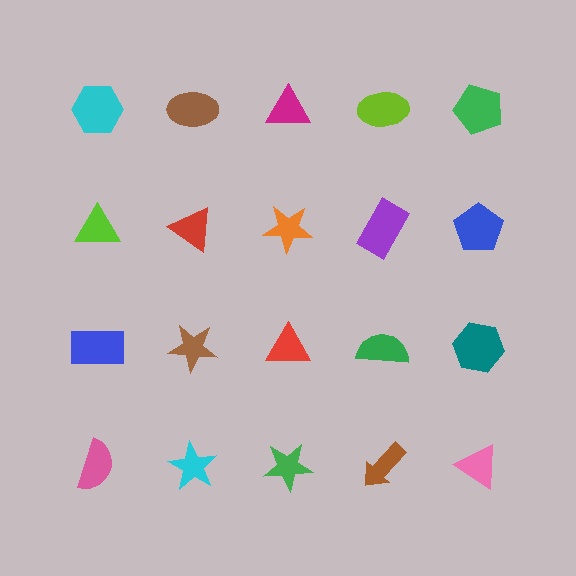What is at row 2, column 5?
A blue pentagon.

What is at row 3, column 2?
A brown star.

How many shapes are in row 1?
5 shapes.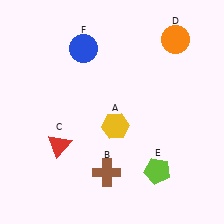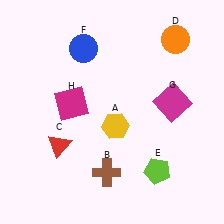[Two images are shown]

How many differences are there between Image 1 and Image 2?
There are 2 differences between the two images.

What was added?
A magenta square (G), a magenta square (H) were added in Image 2.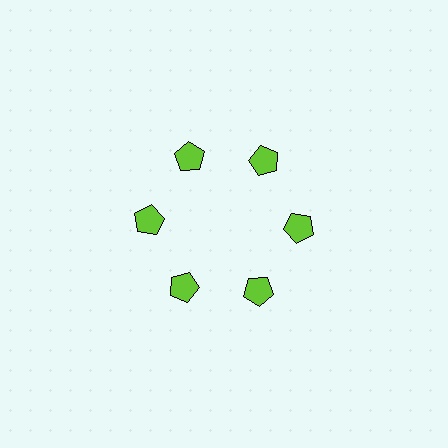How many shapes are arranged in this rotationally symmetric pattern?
There are 6 shapes, arranged in 6 groups of 1.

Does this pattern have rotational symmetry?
Yes, this pattern has 6-fold rotational symmetry. It looks the same after rotating 60 degrees around the center.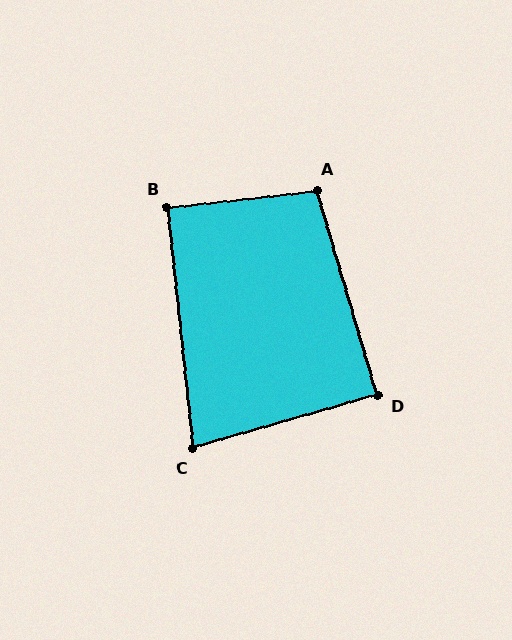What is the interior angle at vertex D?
Approximately 89 degrees (approximately right).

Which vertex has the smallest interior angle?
C, at approximately 80 degrees.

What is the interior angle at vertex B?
Approximately 91 degrees (approximately right).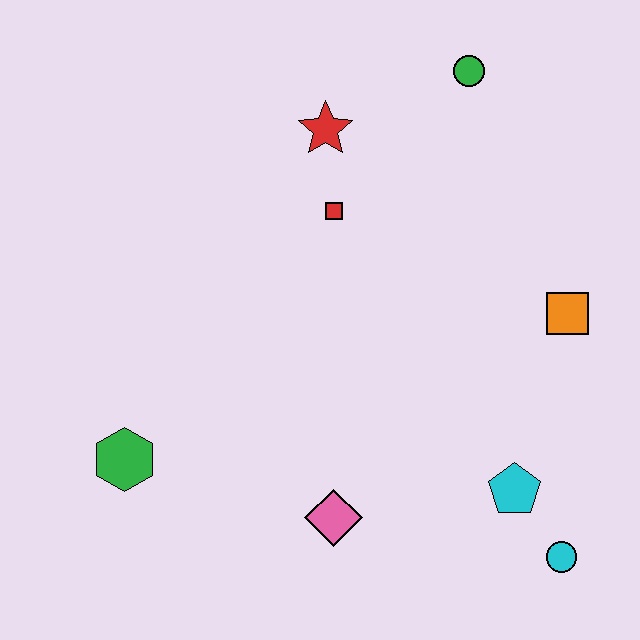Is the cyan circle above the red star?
No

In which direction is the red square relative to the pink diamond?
The red square is above the pink diamond.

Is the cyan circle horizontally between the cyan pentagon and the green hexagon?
No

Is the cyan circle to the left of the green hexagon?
No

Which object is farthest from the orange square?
The green hexagon is farthest from the orange square.